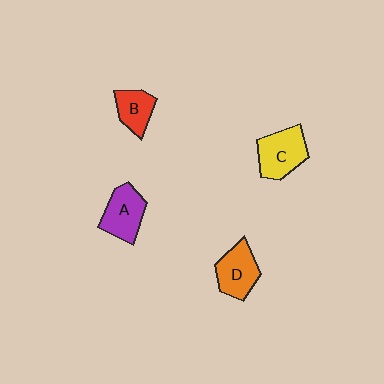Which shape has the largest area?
Shape C (yellow).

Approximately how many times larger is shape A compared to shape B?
Approximately 1.4 times.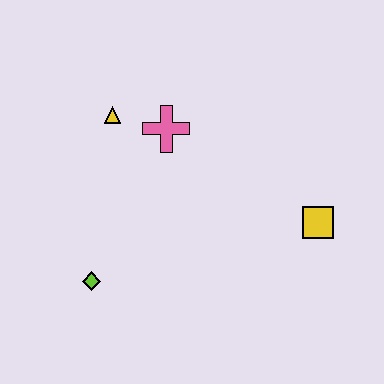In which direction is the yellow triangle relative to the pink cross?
The yellow triangle is to the left of the pink cross.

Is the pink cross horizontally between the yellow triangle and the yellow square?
Yes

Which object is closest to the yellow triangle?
The pink cross is closest to the yellow triangle.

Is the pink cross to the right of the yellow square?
No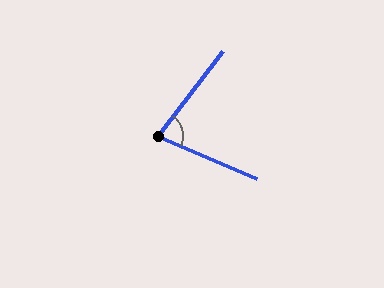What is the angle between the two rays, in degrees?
Approximately 75 degrees.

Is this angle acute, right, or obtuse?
It is acute.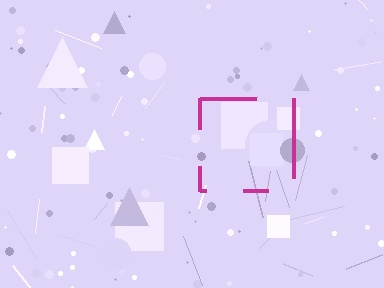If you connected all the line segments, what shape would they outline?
They would outline a square.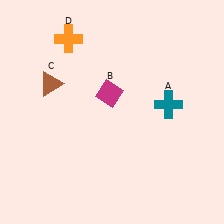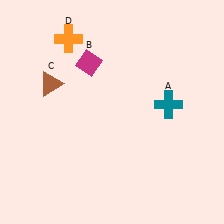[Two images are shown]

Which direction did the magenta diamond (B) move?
The magenta diamond (B) moved up.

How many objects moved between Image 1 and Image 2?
1 object moved between the two images.